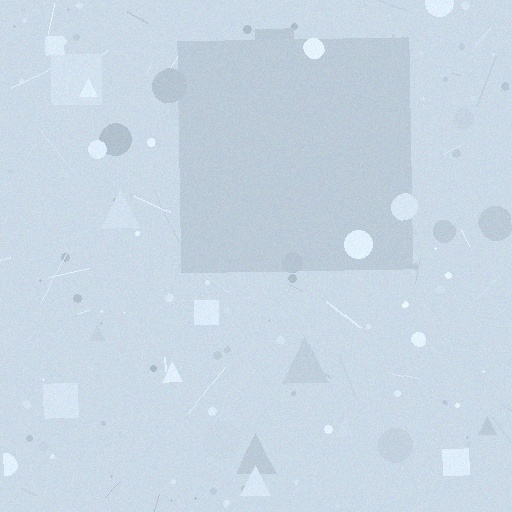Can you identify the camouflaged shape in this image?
The camouflaged shape is a square.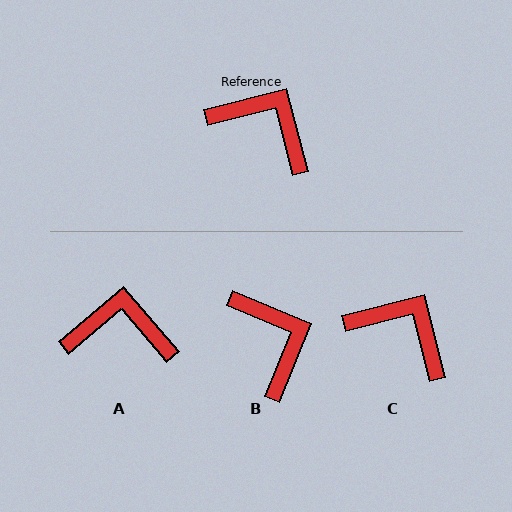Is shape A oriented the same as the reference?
No, it is off by about 26 degrees.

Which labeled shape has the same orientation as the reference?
C.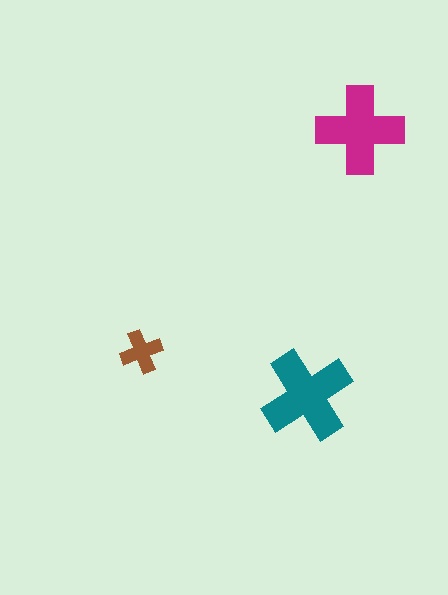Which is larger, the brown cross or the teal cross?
The teal one.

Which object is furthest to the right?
The magenta cross is rightmost.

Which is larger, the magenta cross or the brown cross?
The magenta one.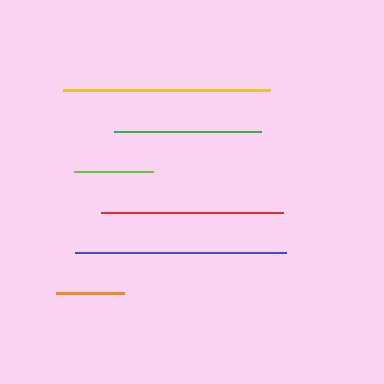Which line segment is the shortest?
The orange line is the shortest at approximately 67 pixels.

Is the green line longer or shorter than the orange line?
The green line is longer than the orange line.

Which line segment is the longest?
The blue line is the longest at approximately 211 pixels.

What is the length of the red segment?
The red segment is approximately 182 pixels long.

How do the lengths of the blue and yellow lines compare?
The blue and yellow lines are approximately the same length.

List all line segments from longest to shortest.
From longest to shortest: blue, yellow, red, green, lime, orange.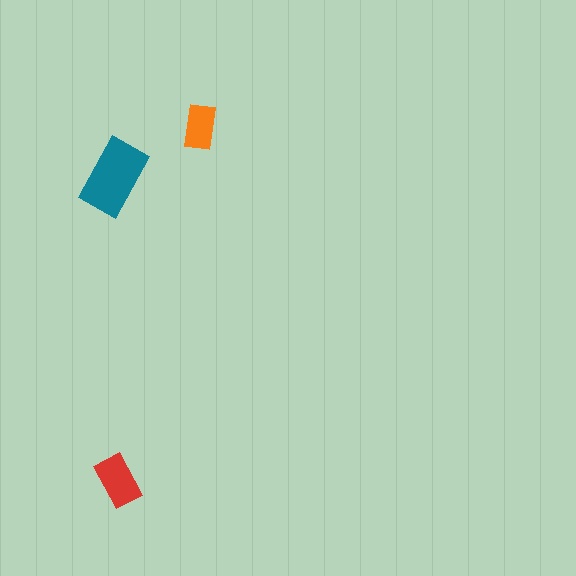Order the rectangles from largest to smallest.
the teal one, the red one, the orange one.